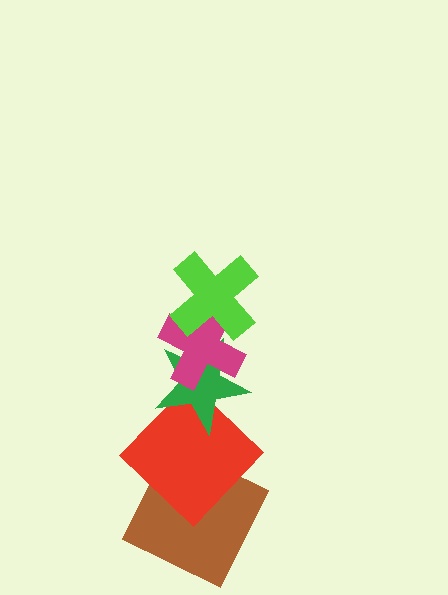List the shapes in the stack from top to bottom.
From top to bottom: the lime cross, the magenta cross, the green star, the red diamond, the brown square.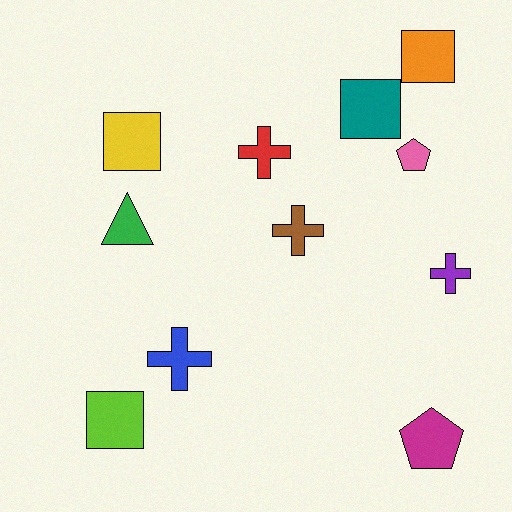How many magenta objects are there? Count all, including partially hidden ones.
There is 1 magenta object.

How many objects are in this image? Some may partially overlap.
There are 11 objects.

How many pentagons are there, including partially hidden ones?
There are 2 pentagons.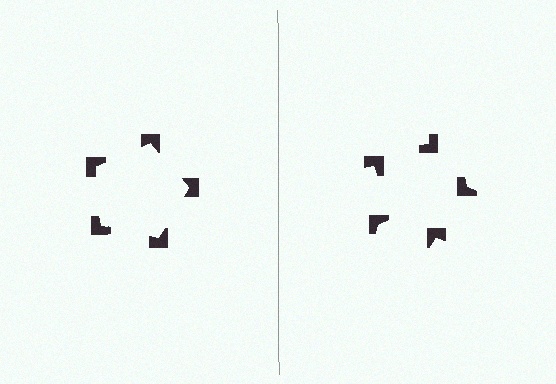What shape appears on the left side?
An illusory pentagon.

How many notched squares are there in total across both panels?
10 — 5 on each side.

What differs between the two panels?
The notched squares are positioned identically on both sides; only the wedge orientations differ. On the left they align to a pentagon; on the right they are misaligned.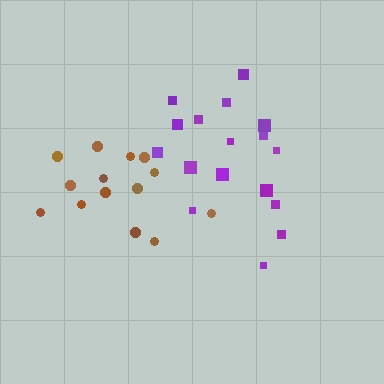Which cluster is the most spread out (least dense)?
Purple.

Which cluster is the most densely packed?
Brown.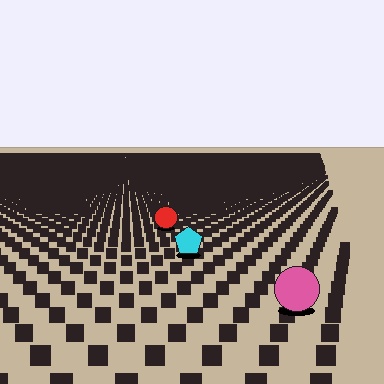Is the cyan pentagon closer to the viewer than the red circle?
Yes. The cyan pentagon is closer — you can tell from the texture gradient: the ground texture is coarser near it.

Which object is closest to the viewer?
The pink circle is closest. The texture marks near it are larger and more spread out.